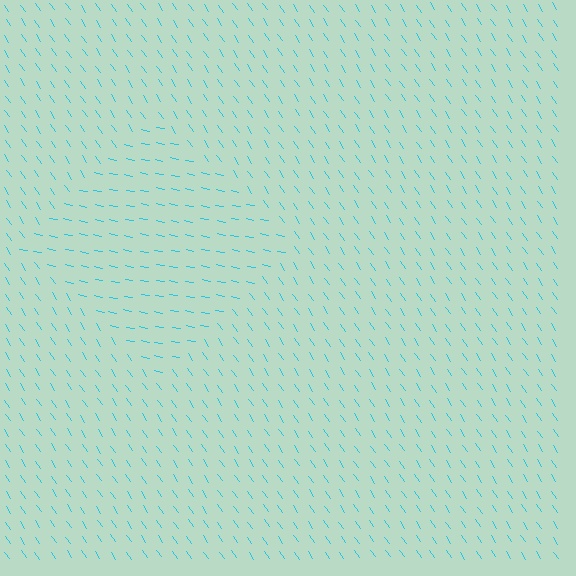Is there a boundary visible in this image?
Yes, there is a texture boundary formed by a change in line orientation.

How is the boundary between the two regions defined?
The boundary is defined purely by a change in line orientation (approximately 45 degrees difference). All lines are the same color and thickness.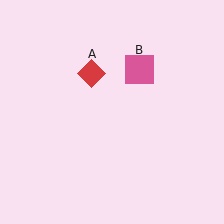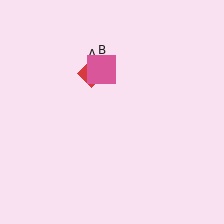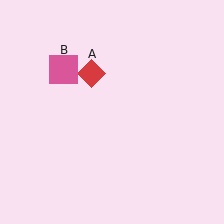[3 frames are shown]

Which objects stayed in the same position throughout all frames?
Red diamond (object A) remained stationary.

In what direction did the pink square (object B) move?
The pink square (object B) moved left.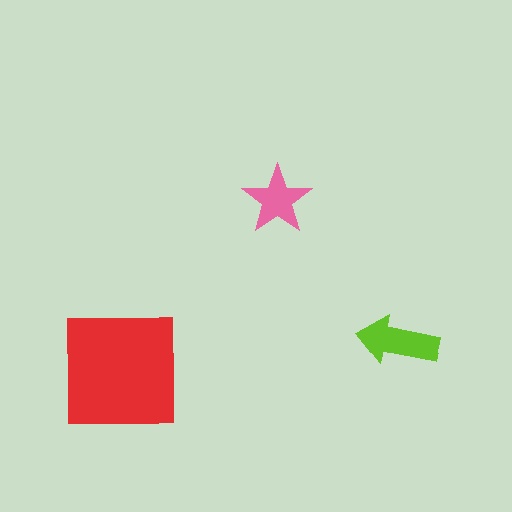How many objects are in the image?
There are 3 objects in the image.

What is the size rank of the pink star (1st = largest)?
3rd.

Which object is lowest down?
The red square is bottommost.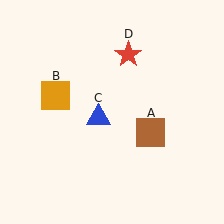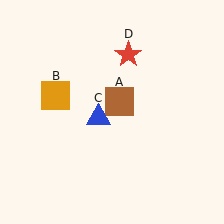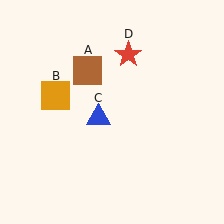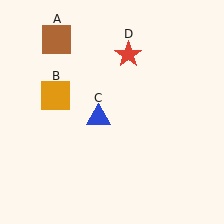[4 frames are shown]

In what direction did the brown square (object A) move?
The brown square (object A) moved up and to the left.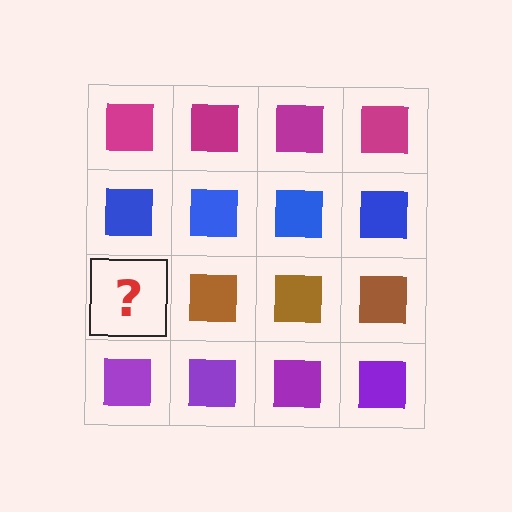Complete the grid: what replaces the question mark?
The question mark should be replaced with a brown square.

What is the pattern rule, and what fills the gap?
The rule is that each row has a consistent color. The gap should be filled with a brown square.